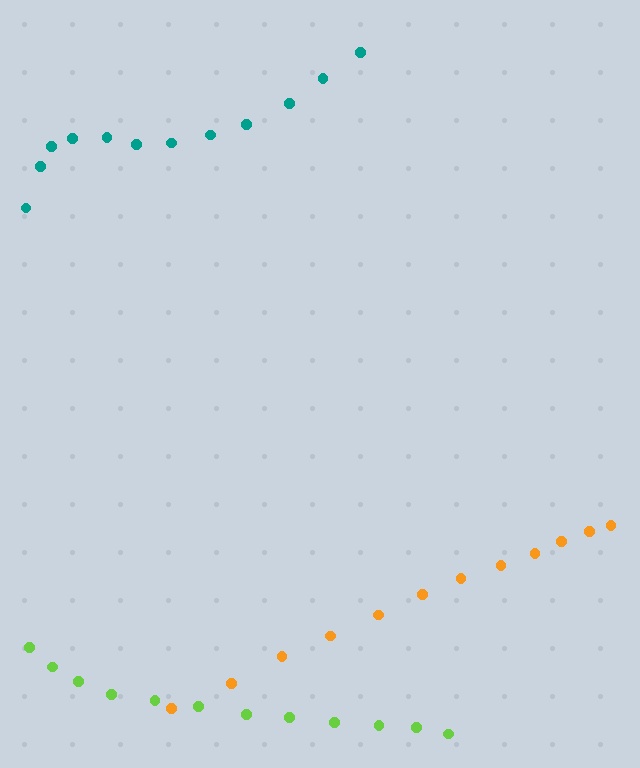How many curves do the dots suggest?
There are 3 distinct paths.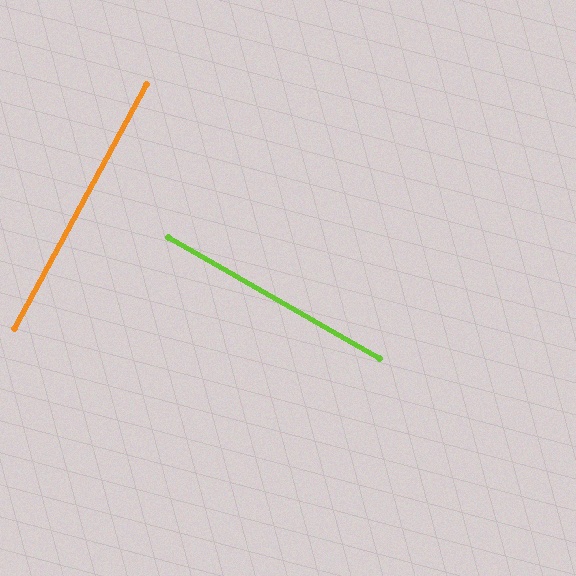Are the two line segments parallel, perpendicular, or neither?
Perpendicular — they meet at approximately 88°.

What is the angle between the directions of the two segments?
Approximately 88 degrees.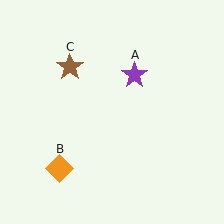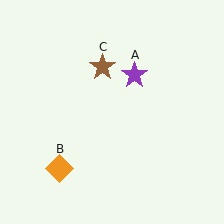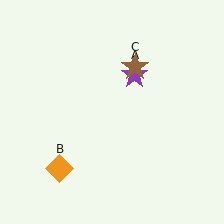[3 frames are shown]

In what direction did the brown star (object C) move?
The brown star (object C) moved right.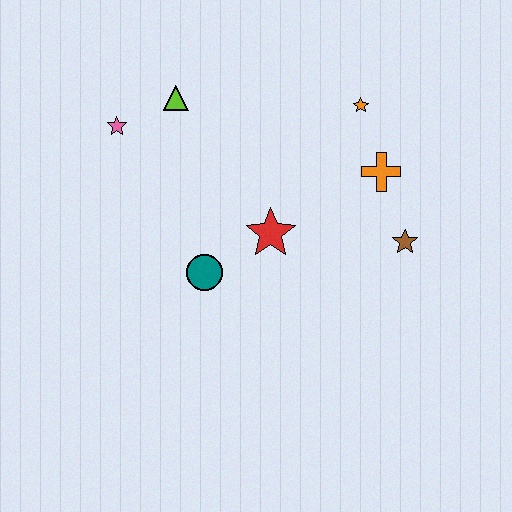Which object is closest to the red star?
The teal circle is closest to the red star.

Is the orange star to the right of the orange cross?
No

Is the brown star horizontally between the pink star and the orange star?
No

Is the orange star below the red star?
No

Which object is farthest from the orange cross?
The pink star is farthest from the orange cross.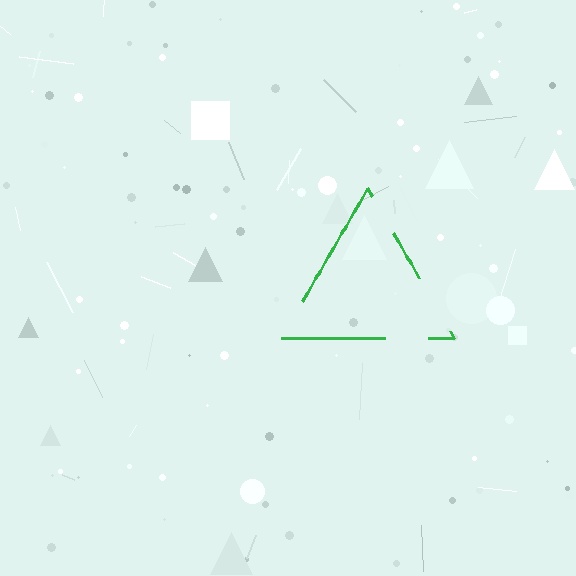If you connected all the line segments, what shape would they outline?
They would outline a triangle.